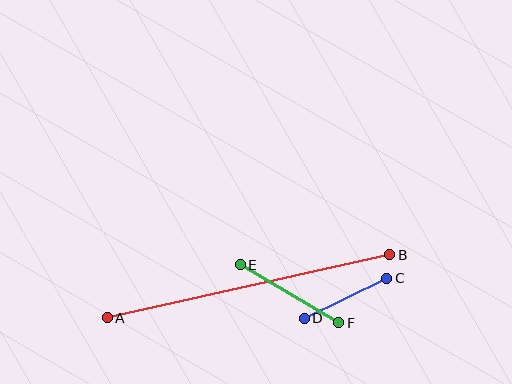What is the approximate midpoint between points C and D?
The midpoint is at approximately (346, 298) pixels.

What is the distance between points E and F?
The distance is approximately 114 pixels.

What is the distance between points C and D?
The distance is approximately 92 pixels.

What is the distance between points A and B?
The distance is approximately 289 pixels.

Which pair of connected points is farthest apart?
Points A and B are farthest apart.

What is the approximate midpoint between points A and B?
The midpoint is at approximately (249, 286) pixels.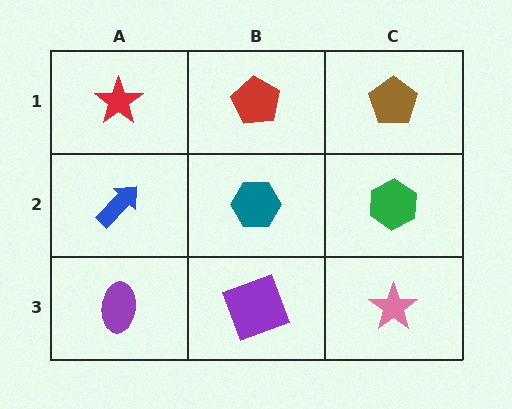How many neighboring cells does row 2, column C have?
3.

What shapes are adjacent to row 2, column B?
A red pentagon (row 1, column B), a purple square (row 3, column B), a blue arrow (row 2, column A), a green hexagon (row 2, column C).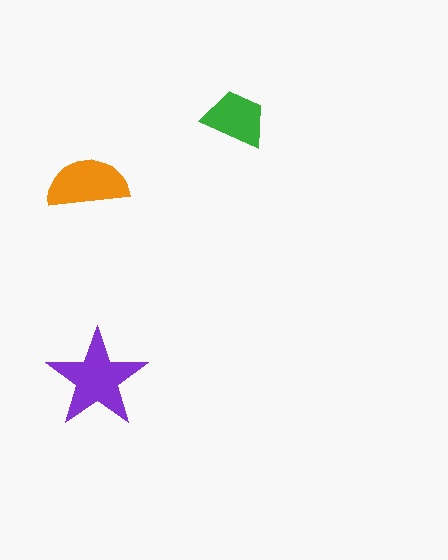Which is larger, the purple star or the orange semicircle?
The purple star.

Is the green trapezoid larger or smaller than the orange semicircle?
Smaller.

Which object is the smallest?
The green trapezoid.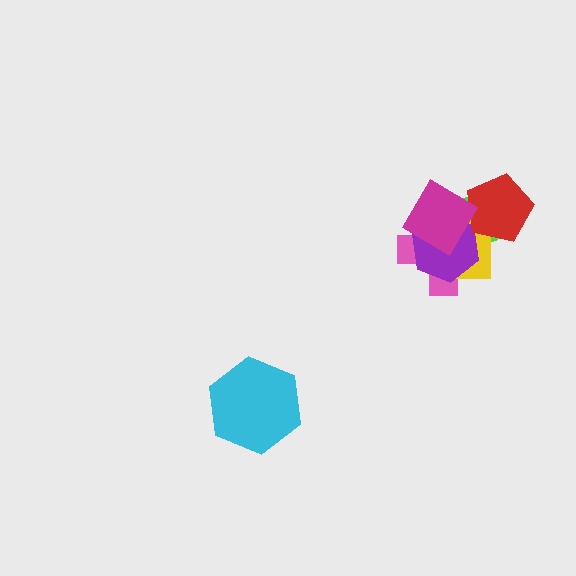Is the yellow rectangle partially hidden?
Yes, it is partially covered by another shape.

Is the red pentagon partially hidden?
Yes, it is partially covered by another shape.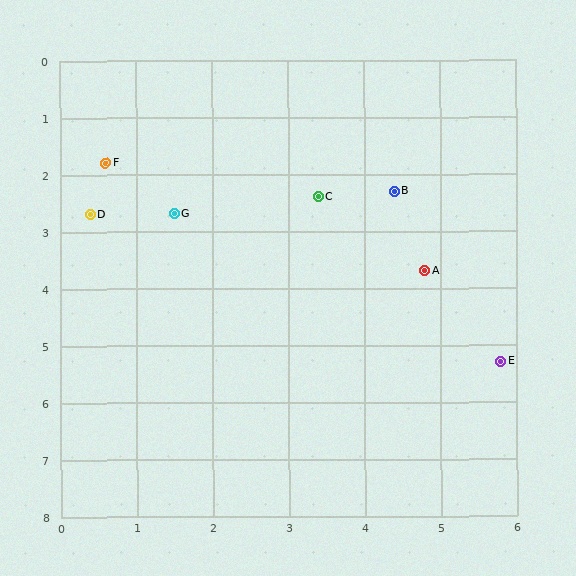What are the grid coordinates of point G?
Point G is at approximately (1.5, 2.7).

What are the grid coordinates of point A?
Point A is at approximately (4.8, 3.7).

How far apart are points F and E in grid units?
Points F and E are about 6.3 grid units apart.